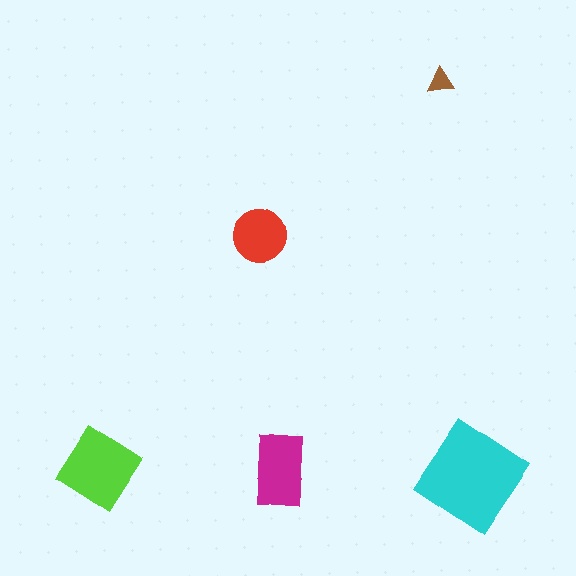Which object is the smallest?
The brown triangle.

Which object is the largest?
The cyan diamond.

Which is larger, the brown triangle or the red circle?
The red circle.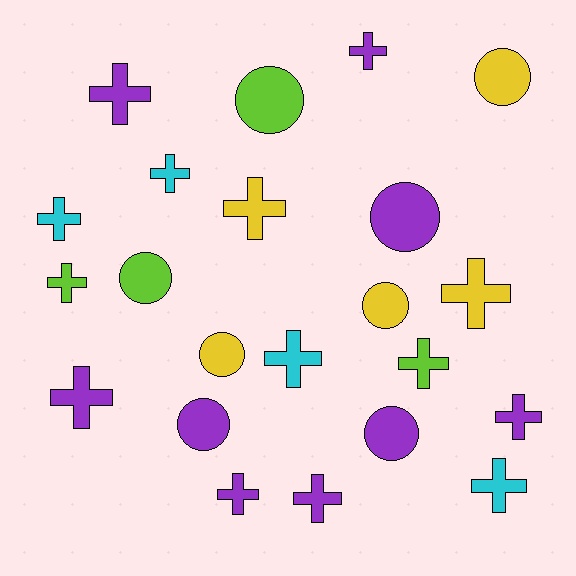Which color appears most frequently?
Purple, with 9 objects.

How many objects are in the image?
There are 22 objects.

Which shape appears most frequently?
Cross, with 14 objects.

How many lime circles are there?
There are 2 lime circles.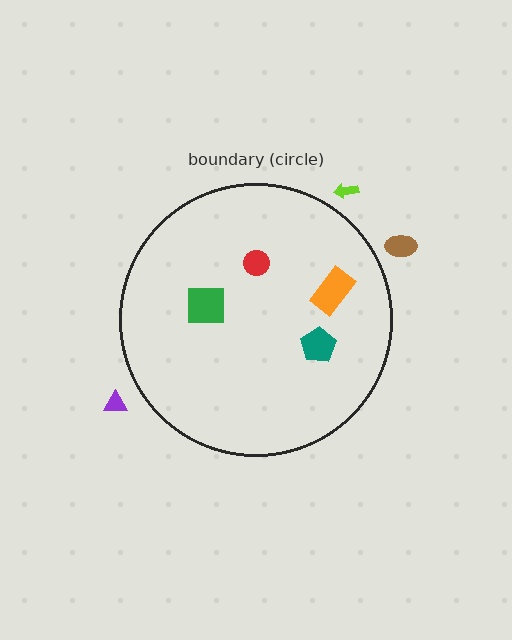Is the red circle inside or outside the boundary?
Inside.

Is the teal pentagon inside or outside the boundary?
Inside.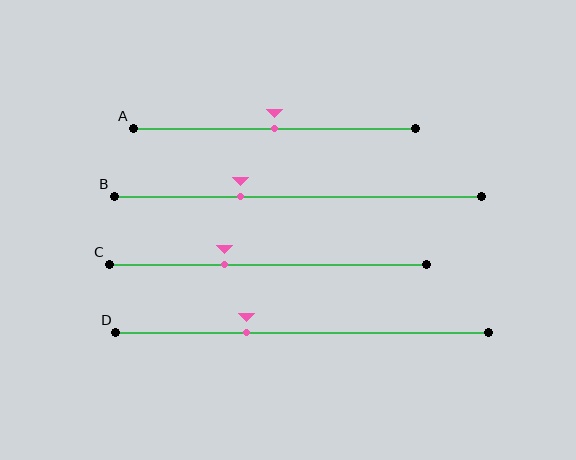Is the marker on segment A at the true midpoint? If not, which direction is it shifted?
Yes, the marker on segment A is at the true midpoint.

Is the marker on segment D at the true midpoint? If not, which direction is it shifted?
No, the marker on segment D is shifted to the left by about 15% of the segment length.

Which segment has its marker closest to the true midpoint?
Segment A has its marker closest to the true midpoint.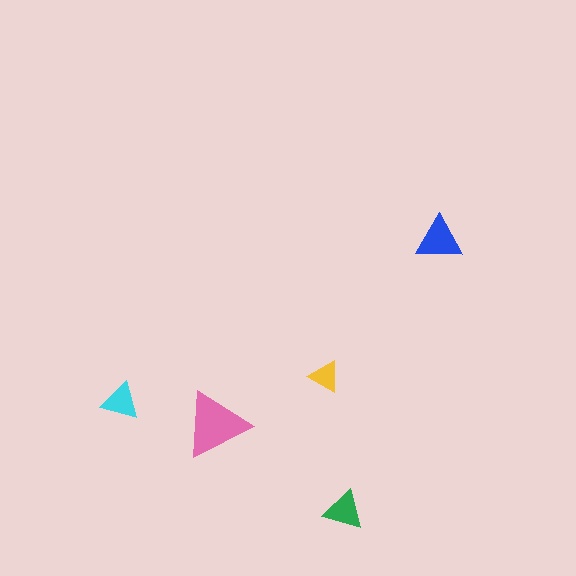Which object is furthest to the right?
The blue triangle is rightmost.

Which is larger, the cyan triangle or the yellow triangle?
The cyan one.